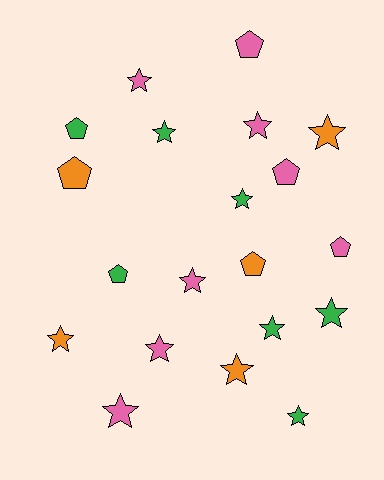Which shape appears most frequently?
Star, with 13 objects.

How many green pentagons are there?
There are 2 green pentagons.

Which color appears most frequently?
Pink, with 8 objects.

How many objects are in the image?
There are 20 objects.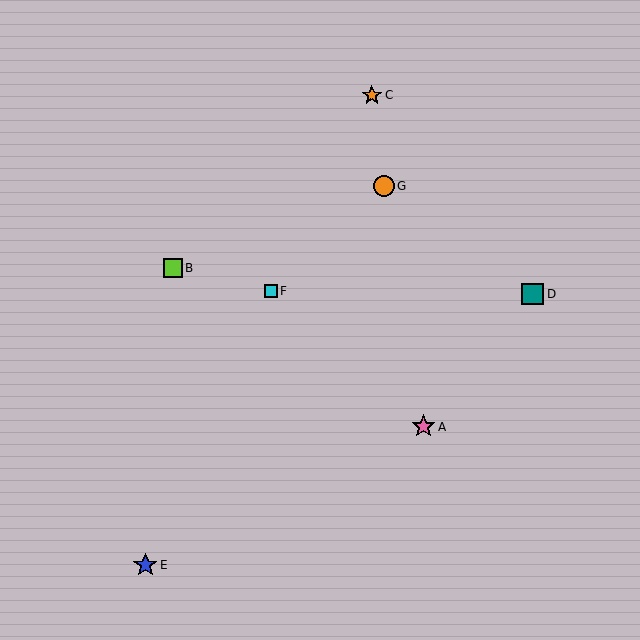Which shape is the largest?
The blue star (labeled E) is the largest.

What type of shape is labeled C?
Shape C is an orange star.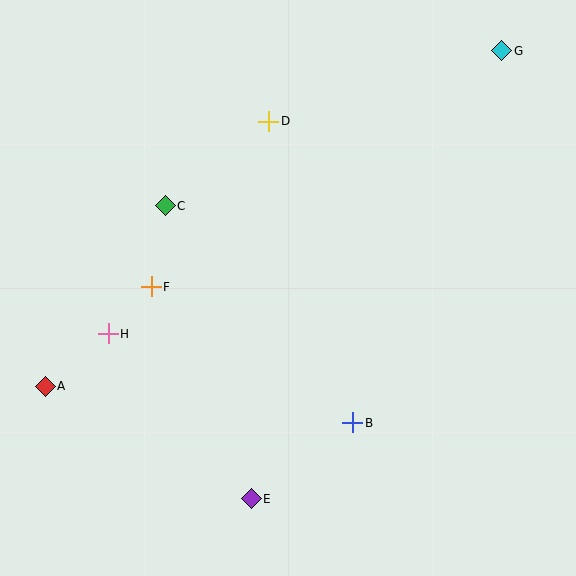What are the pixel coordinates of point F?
Point F is at (151, 287).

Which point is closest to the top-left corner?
Point C is closest to the top-left corner.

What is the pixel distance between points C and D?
The distance between C and D is 134 pixels.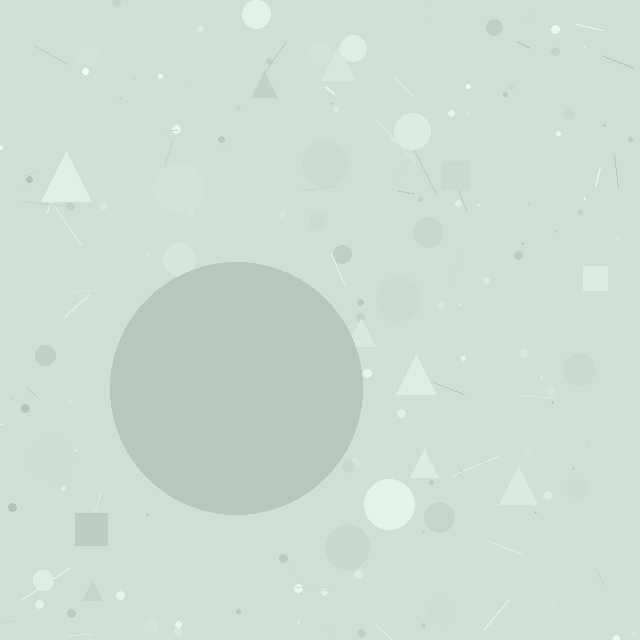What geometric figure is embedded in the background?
A circle is embedded in the background.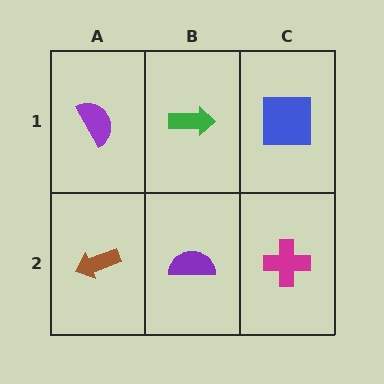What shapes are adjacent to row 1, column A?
A brown arrow (row 2, column A), a green arrow (row 1, column B).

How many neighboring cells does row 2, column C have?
2.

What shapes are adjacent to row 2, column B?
A green arrow (row 1, column B), a brown arrow (row 2, column A), a magenta cross (row 2, column C).